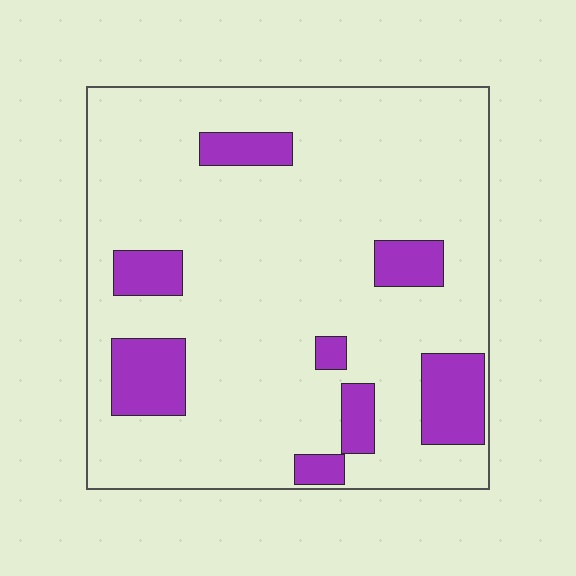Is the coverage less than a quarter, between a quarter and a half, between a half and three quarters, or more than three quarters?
Less than a quarter.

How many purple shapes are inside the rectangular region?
8.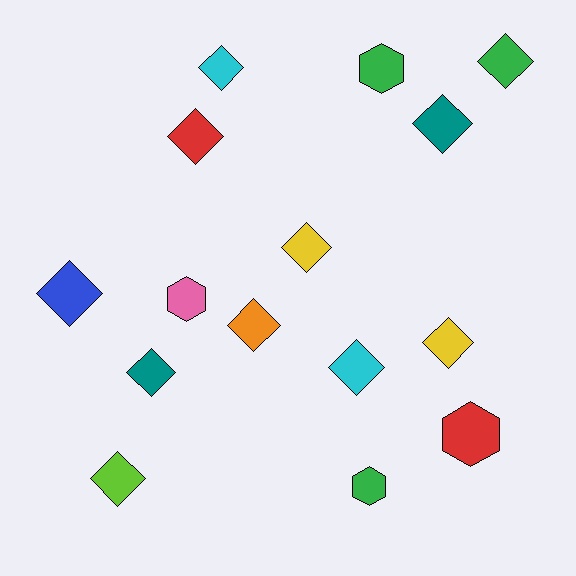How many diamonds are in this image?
There are 11 diamonds.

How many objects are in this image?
There are 15 objects.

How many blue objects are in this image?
There is 1 blue object.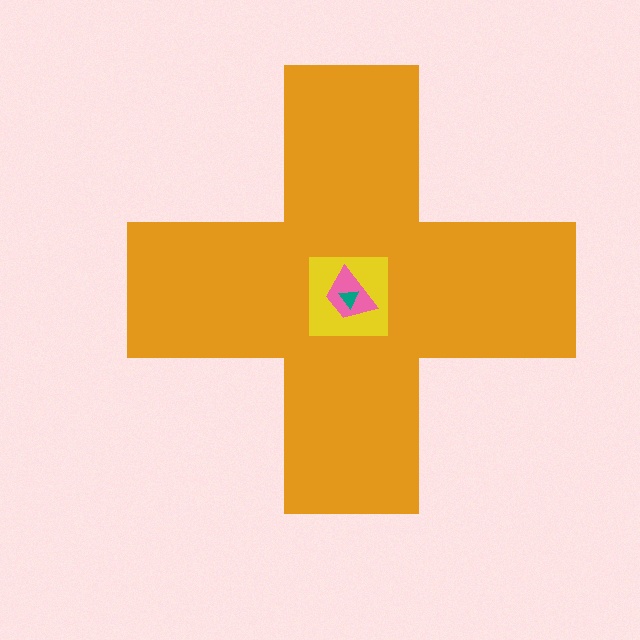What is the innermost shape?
The teal triangle.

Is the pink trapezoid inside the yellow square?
Yes.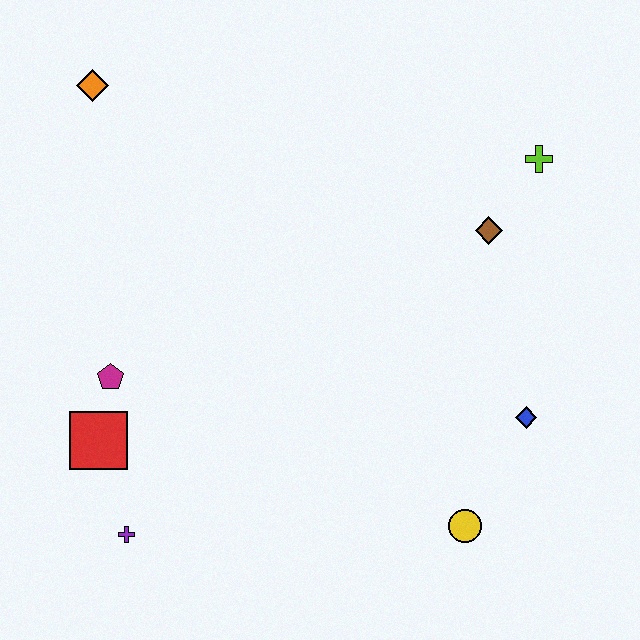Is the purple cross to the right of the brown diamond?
No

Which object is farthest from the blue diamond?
The orange diamond is farthest from the blue diamond.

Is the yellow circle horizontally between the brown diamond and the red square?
Yes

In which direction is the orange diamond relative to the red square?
The orange diamond is above the red square.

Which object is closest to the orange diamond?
The magenta pentagon is closest to the orange diamond.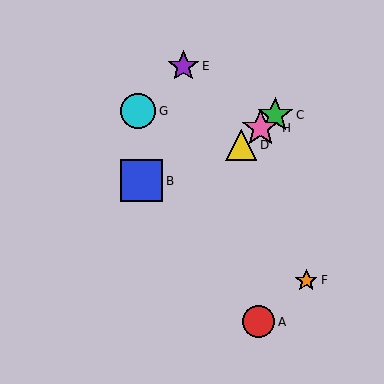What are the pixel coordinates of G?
Object G is at (138, 111).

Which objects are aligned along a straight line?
Objects C, D, H are aligned along a straight line.